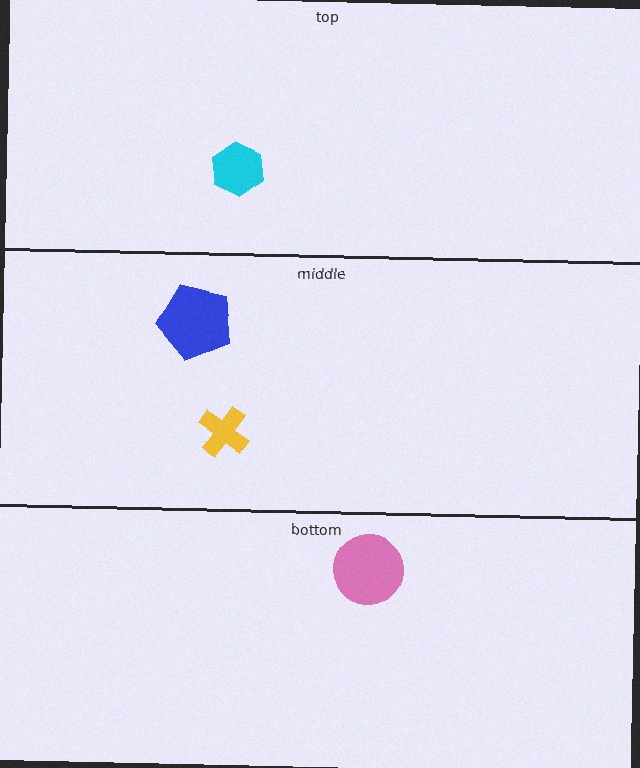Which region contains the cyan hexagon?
The top region.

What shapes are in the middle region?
The yellow cross, the blue pentagon.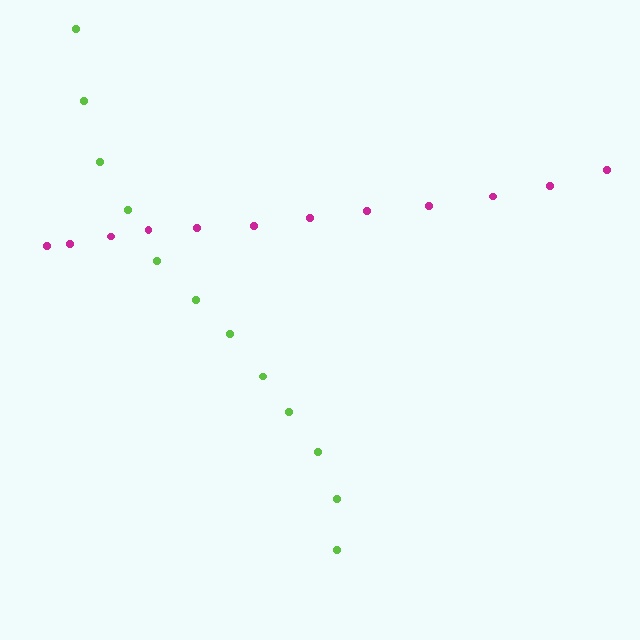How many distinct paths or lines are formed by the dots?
There are 2 distinct paths.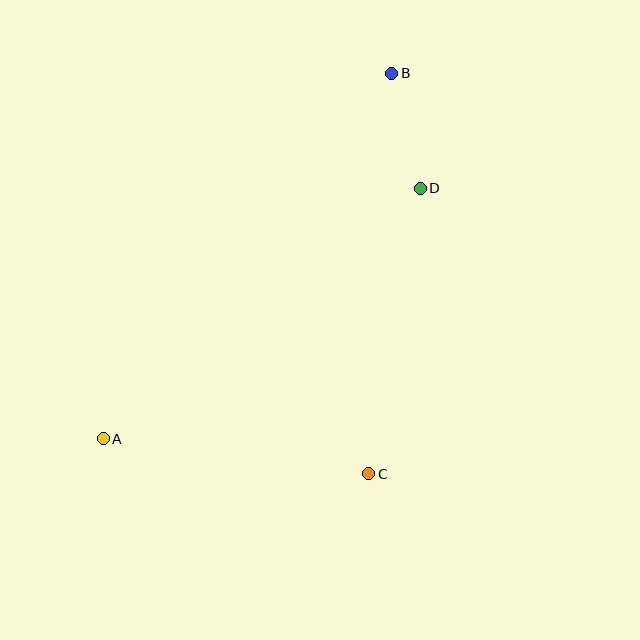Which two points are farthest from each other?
Points A and B are farthest from each other.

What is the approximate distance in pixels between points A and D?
The distance between A and D is approximately 404 pixels.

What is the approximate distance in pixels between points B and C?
The distance between B and C is approximately 401 pixels.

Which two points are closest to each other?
Points B and D are closest to each other.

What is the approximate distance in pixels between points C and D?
The distance between C and D is approximately 290 pixels.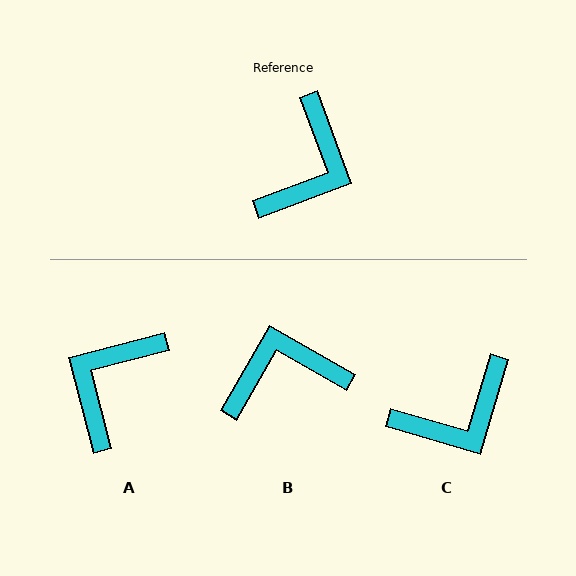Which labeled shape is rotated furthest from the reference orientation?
A, about 174 degrees away.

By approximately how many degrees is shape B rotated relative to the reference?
Approximately 130 degrees counter-clockwise.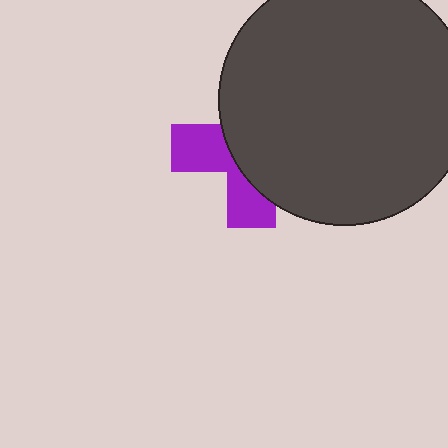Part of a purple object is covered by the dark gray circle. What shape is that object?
It is a cross.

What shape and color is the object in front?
The object in front is a dark gray circle.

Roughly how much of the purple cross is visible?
A small part of it is visible (roughly 36%).